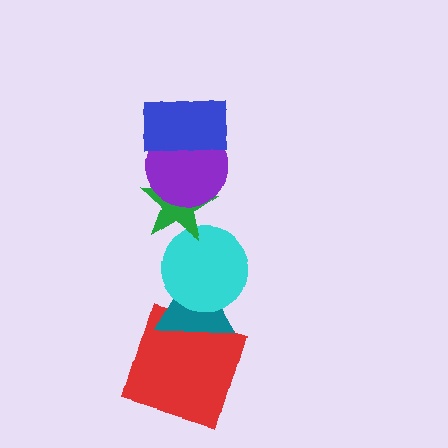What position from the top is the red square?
The red square is 6th from the top.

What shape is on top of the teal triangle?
The cyan circle is on top of the teal triangle.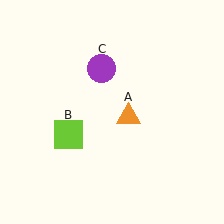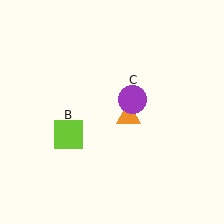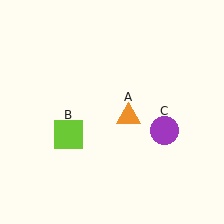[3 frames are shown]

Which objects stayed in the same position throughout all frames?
Orange triangle (object A) and lime square (object B) remained stationary.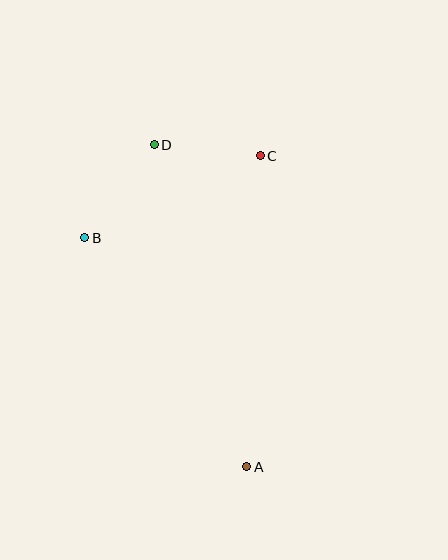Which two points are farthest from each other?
Points A and D are farthest from each other.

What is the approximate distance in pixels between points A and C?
The distance between A and C is approximately 311 pixels.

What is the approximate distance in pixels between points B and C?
The distance between B and C is approximately 193 pixels.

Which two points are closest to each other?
Points C and D are closest to each other.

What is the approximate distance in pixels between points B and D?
The distance between B and D is approximately 116 pixels.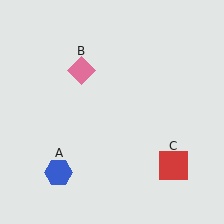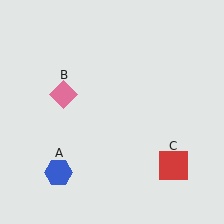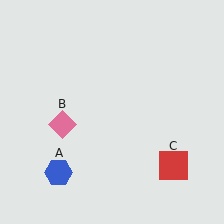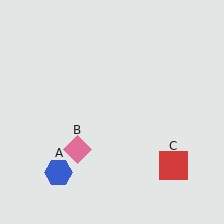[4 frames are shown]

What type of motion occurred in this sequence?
The pink diamond (object B) rotated counterclockwise around the center of the scene.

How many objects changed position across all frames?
1 object changed position: pink diamond (object B).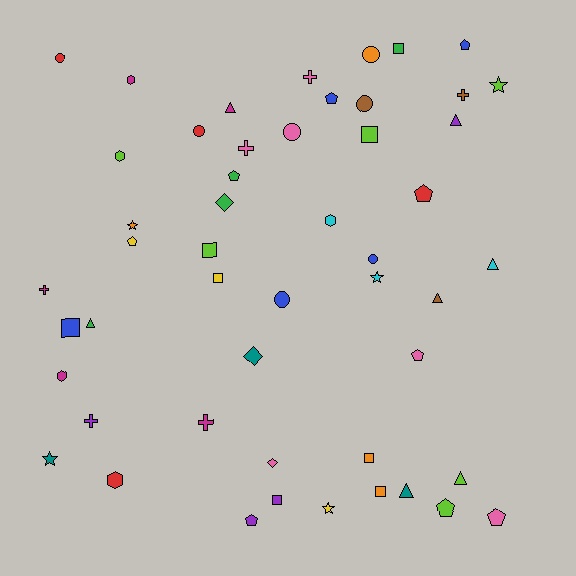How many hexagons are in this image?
There are 5 hexagons.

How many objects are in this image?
There are 50 objects.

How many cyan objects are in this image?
There are 3 cyan objects.